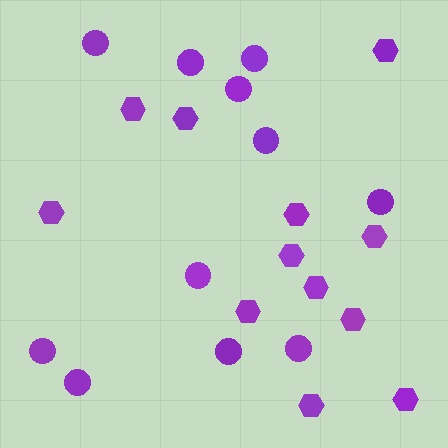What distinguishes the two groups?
There are 2 groups: one group of hexagons (12) and one group of circles (11).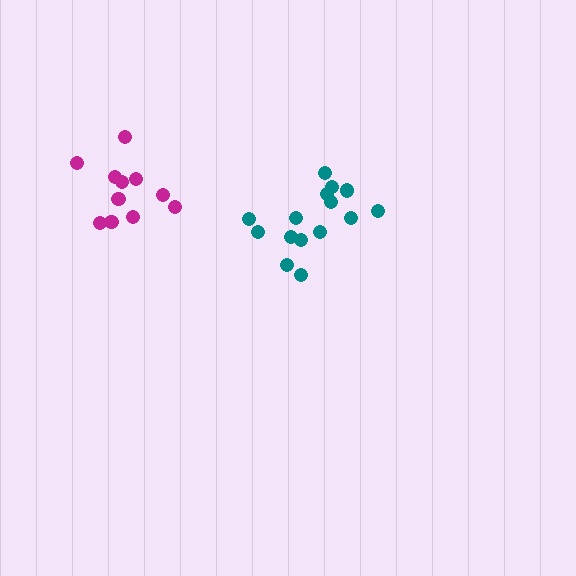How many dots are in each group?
Group 1: 11 dots, Group 2: 16 dots (27 total).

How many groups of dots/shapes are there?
There are 2 groups.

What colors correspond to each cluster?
The clusters are colored: magenta, teal.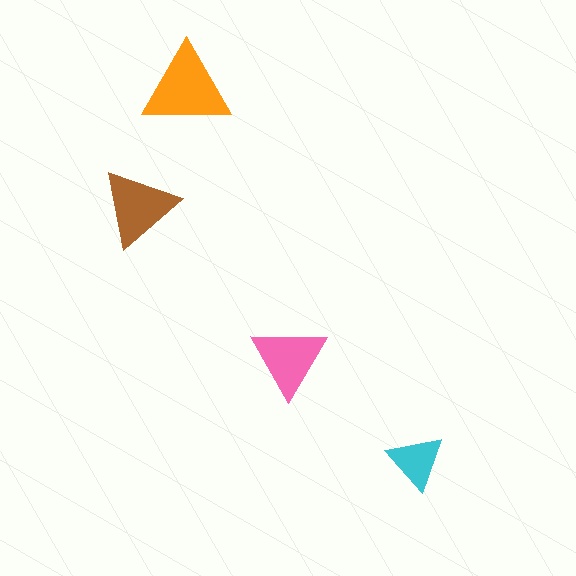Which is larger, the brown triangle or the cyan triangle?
The brown one.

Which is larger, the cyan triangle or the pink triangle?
The pink one.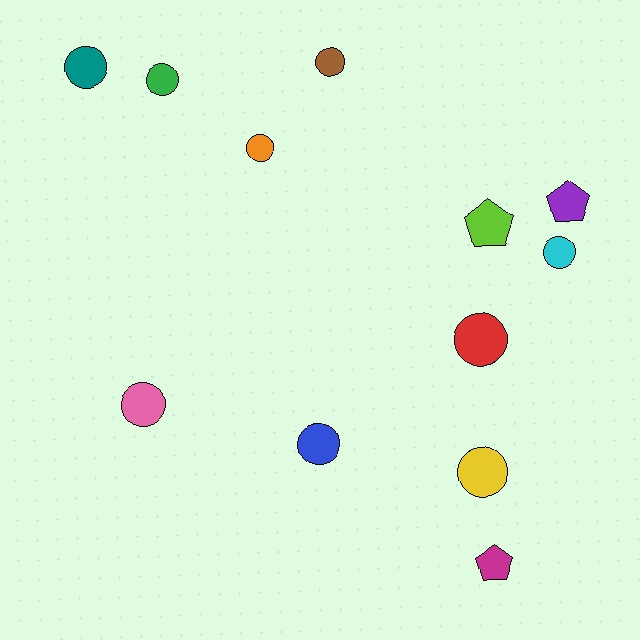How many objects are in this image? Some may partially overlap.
There are 12 objects.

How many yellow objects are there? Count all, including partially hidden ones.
There is 1 yellow object.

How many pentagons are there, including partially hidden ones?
There are 3 pentagons.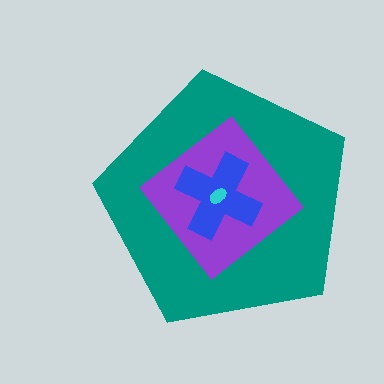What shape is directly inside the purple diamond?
The blue cross.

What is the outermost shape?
The teal pentagon.